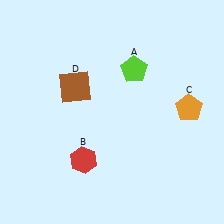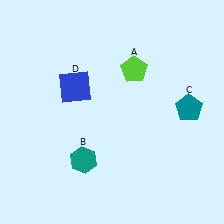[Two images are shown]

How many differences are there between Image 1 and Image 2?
There are 3 differences between the two images.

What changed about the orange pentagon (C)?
In Image 1, C is orange. In Image 2, it changed to teal.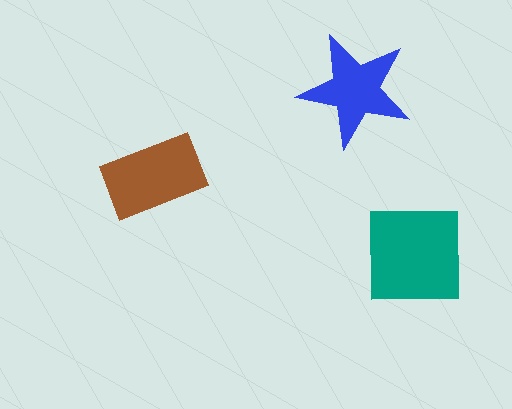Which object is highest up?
The blue star is topmost.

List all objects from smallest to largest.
The blue star, the brown rectangle, the teal square.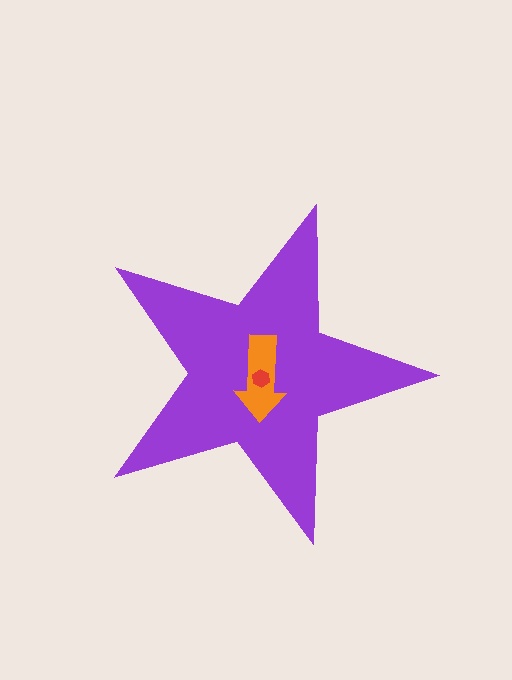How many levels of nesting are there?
3.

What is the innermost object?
The red hexagon.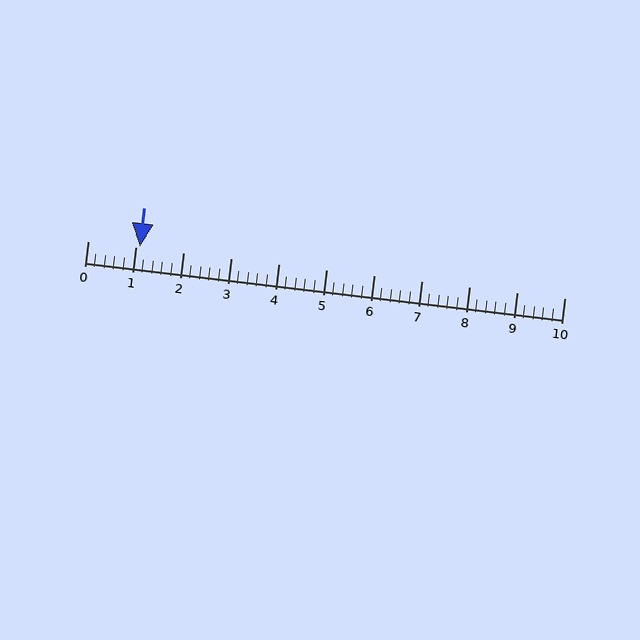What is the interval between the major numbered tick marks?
The major tick marks are spaced 1 units apart.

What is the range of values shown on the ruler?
The ruler shows values from 0 to 10.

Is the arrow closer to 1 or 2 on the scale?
The arrow is closer to 1.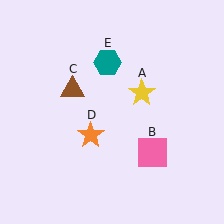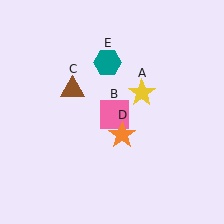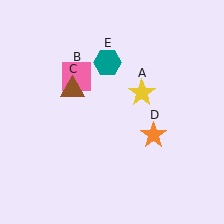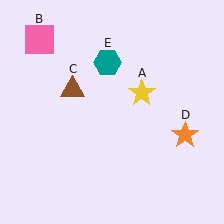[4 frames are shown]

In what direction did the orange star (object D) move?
The orange star (object D) moved right.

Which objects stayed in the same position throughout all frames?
Yellow star (object A) and brown triangle (object C) and teal hexagon (object E) remained stationary.